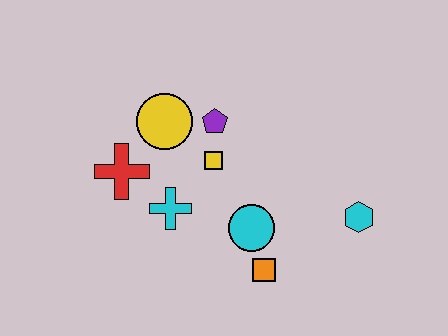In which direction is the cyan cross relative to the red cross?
The cyan cross is to the right of the red cross.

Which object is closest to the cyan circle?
The orange square is closest to the cyan circle.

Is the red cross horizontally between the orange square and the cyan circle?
No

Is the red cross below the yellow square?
Yes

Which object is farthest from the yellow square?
The cyan hexagon is farthest from the yellow square.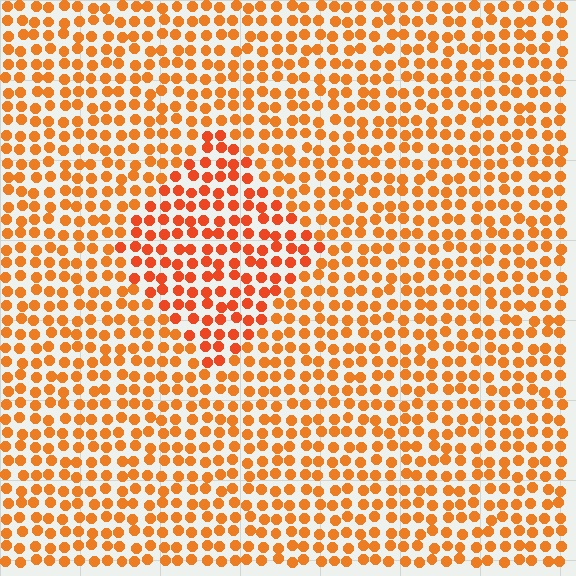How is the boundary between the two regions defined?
The boundary is defined purely by a slight shift in hue (about 16 degrees). Spacing, size, and orientation are identical on both sides.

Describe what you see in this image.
The image is filled with small orange elements in a uniform arrangement. A diamond-shaped region is visible where the elements are tinted to a slightly different hue, forming a subtle color boundary.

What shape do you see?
I see a diamond.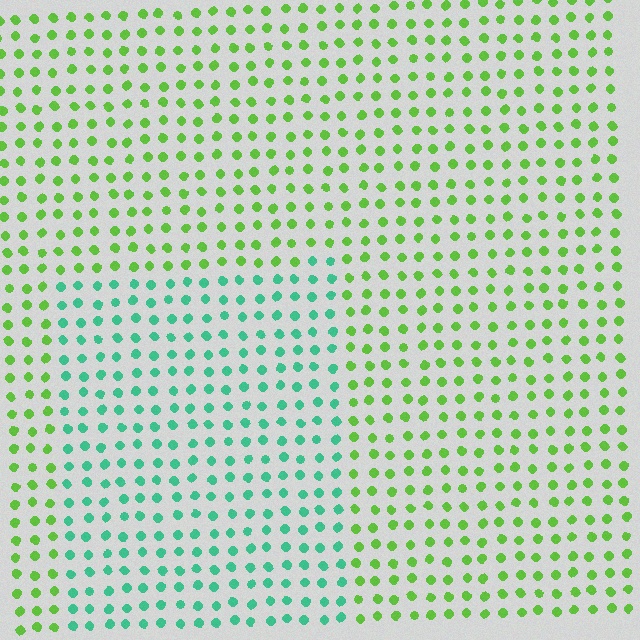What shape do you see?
I see a rectangle.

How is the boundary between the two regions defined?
The boundary is defined purely by a slight shift in hue (about 52 degrees). Spacing, size, and orientation are identical on both sides.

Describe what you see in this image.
The image is filled with small lime elements in a uniform arrangement. A rectangle-shaped region is visible where the elements are tinted to a slightly different hue, forming a subtle color boundary.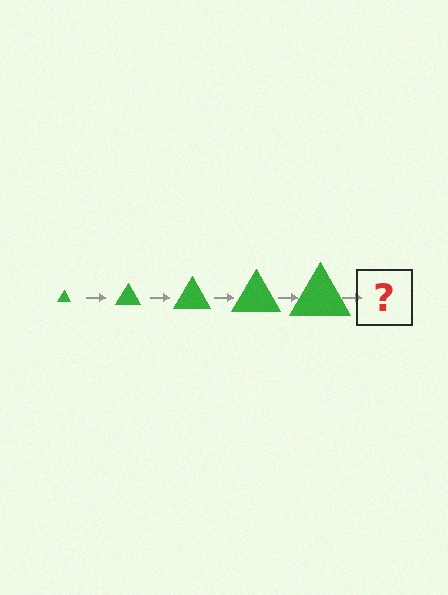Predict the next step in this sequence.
The next step is a green triangle, larger than the previous one.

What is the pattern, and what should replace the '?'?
The pattern is that the triangle gets progressively larger each step. The '?' should be a green triangle, larger than the previous one.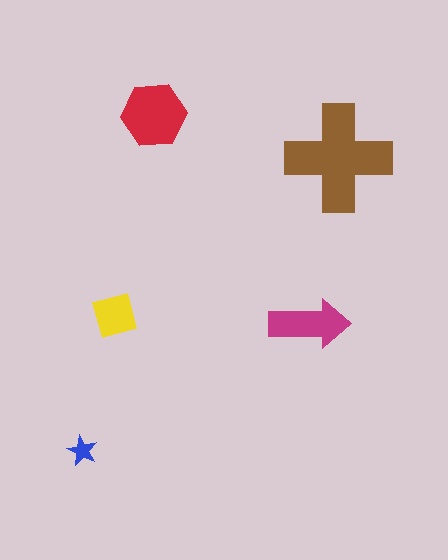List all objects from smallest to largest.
The blue star, the yellow square, the magenta arrow, the red hexagon, the brown cross.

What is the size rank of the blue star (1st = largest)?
5th.